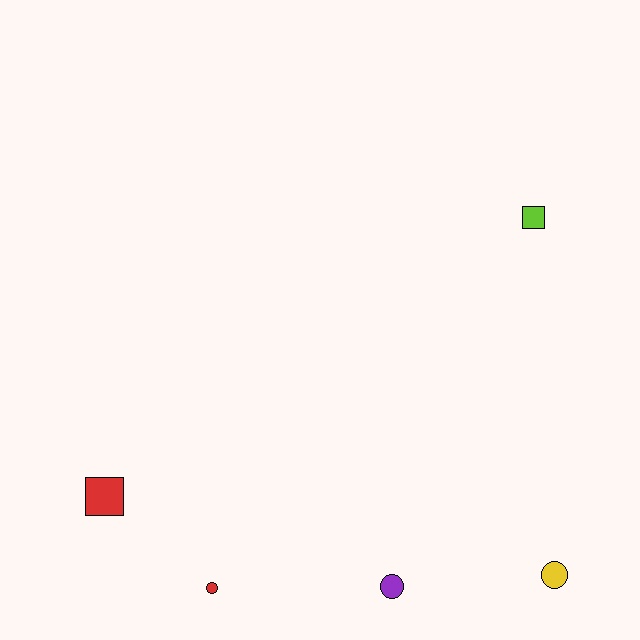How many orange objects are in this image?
There are no orange objects.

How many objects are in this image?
There are 5 objects.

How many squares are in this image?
There are 2 squares.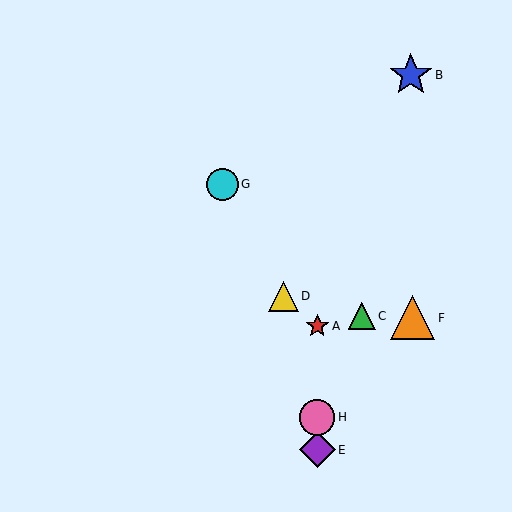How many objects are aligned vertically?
3 objects (A, E, H) are aligned vertically.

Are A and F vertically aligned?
No, A is at x≈317 and F is at x≈413.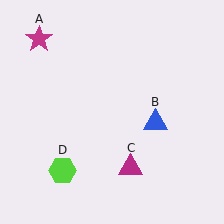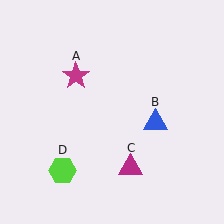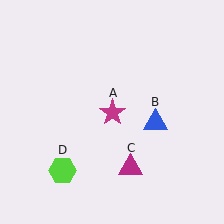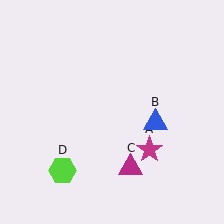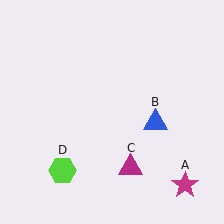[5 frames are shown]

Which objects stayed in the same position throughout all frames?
Blue triangle (object B) and magenta triangle (object C) and lime hexagon (object D) remained stationary.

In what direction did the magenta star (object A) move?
The magenta star (object A) moved down and to the right.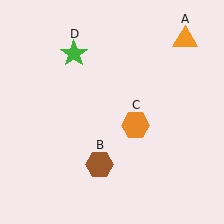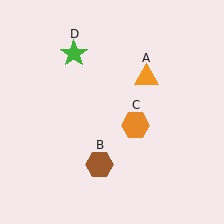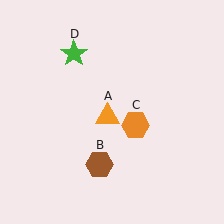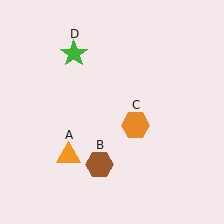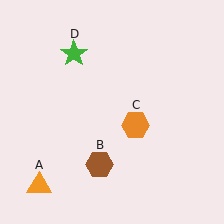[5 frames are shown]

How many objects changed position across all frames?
1 object changed position: orange triangle (object A).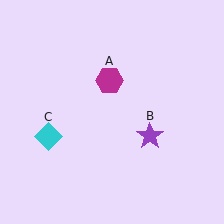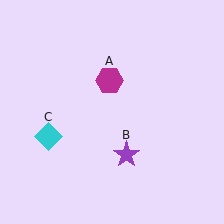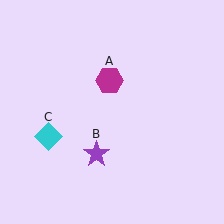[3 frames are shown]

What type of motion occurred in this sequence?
The purple star (object B) rotated clockwise around the center of the scene.